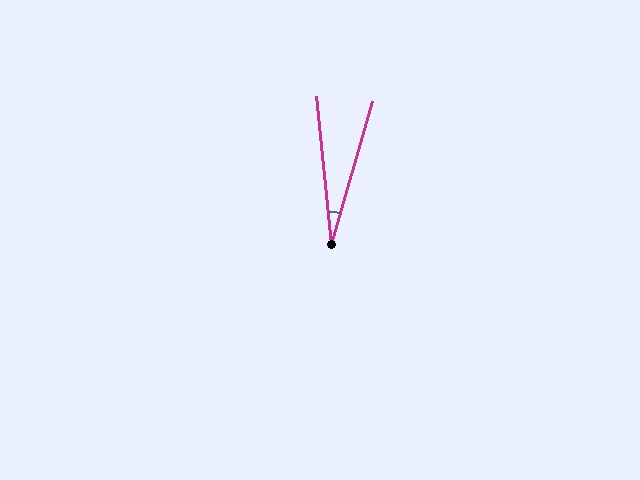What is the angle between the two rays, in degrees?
Approximately 22 degrees.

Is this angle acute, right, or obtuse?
It is acute.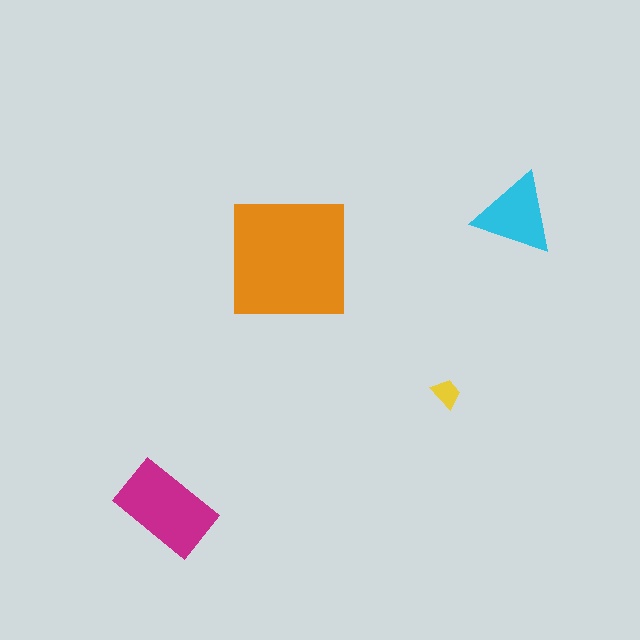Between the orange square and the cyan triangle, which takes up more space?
The orange square.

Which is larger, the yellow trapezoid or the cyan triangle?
The cyan triangle.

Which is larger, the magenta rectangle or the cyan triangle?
The magenta rectangle.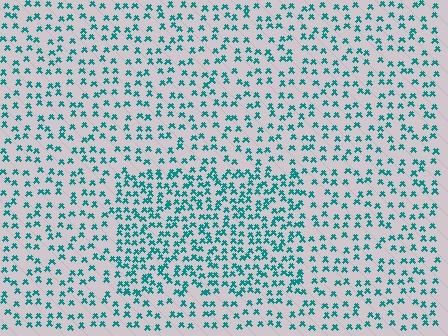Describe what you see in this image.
The image contains small teal elements arranged at two different densities. A rectangle-shaped region is visible where the elements are more densely packed than the surrounding area.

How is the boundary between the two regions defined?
The boundary is defined by a change in element density (approximately 1.8x ratio). All elements are the same color, size, and shape.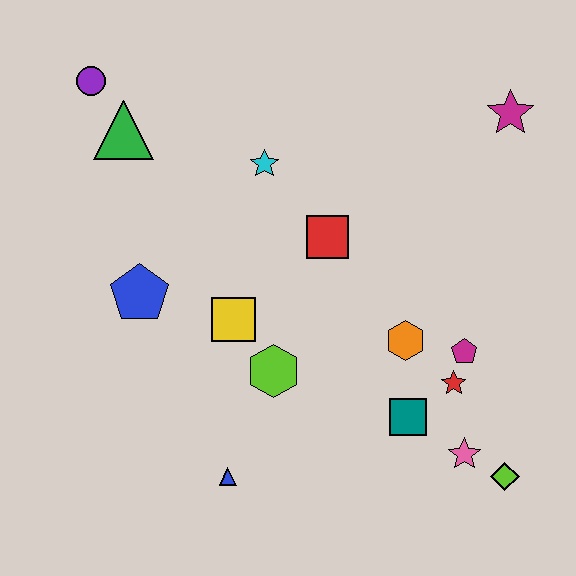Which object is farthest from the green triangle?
The lime diamond is farthest from the green triangle.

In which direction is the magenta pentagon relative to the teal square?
The magenta pentagon is above the teal square.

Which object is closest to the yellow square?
The lime hexagon is closest to the yellow square.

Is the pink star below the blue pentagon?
Yes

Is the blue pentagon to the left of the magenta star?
Yes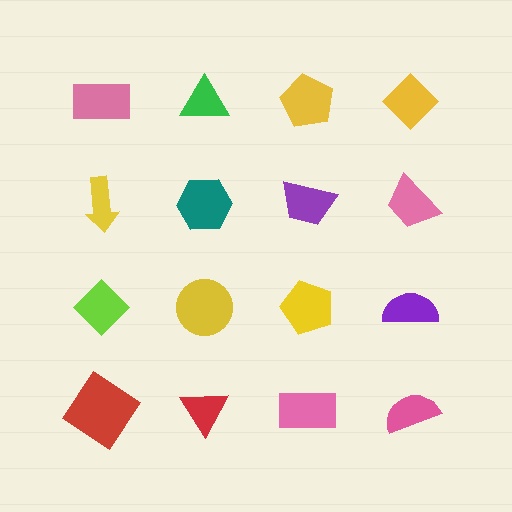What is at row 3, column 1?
A lime diamond.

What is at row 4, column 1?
A red diamond.